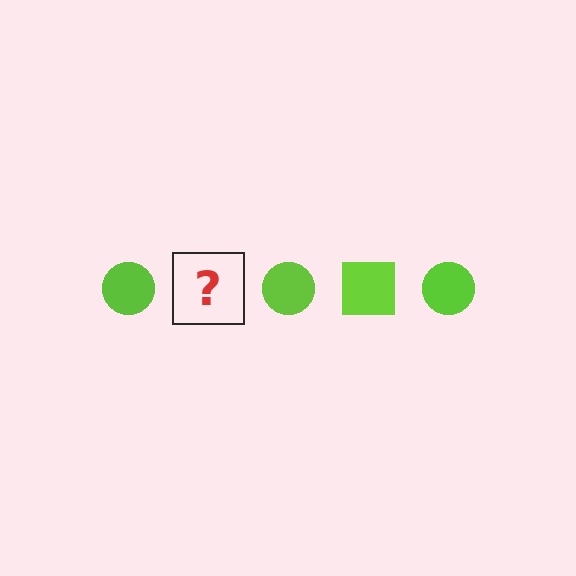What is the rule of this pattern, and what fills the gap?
The rule is that the pattern cycles through circle, square shapes in lime. The gap should be filled with a lime square.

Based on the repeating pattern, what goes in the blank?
The blank should be a lime square.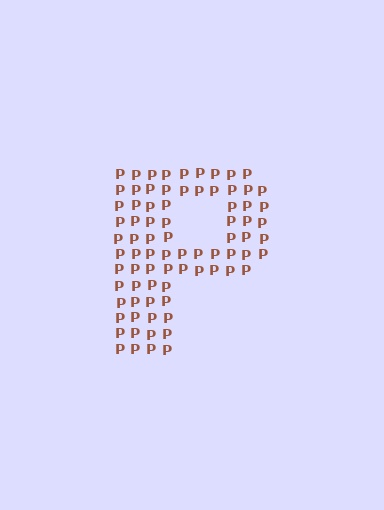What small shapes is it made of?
It is made of small letter P's.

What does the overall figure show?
The overall figure shows the letter P.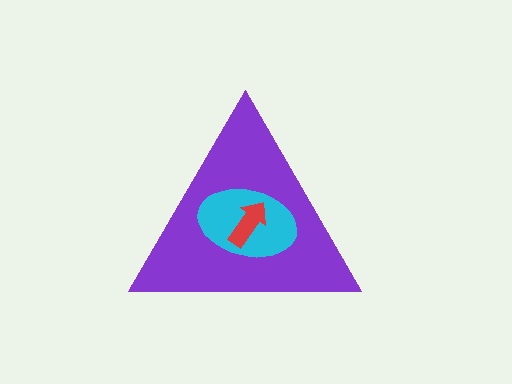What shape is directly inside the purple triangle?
The cyan ellipse.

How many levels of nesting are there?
3.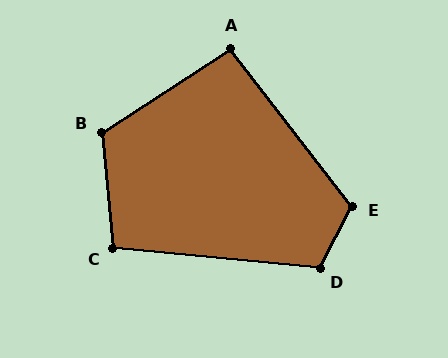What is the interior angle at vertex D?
Approximately 112 degrees (obtuse).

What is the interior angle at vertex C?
Approximately 101 degrees (obtuse).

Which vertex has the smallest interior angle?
A, at approximately 94 degrees.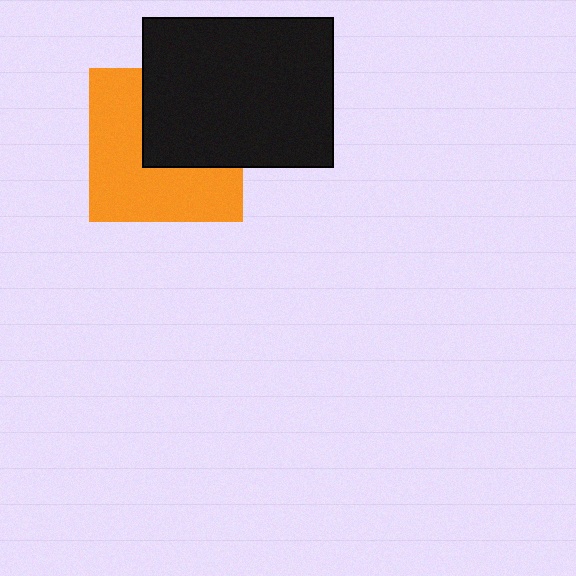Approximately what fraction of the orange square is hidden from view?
Roughly 43% of the orange square is hidden behind the black rectangle.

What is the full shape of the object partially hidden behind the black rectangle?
The partially hidden object is an orange square.